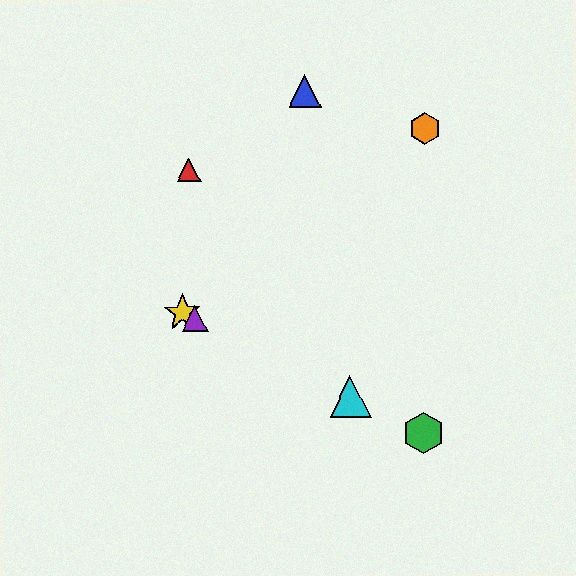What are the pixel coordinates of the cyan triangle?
The cyan triangle is at (350, 397).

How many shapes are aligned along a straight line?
4 shapes (the green hexagon, the yellow star, the purple triangle, the cyan triangle) are aligned along a straight line.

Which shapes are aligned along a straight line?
The green hexagon, the yellow star, the purple triangle, the cyan triangle are aligned along a straight line.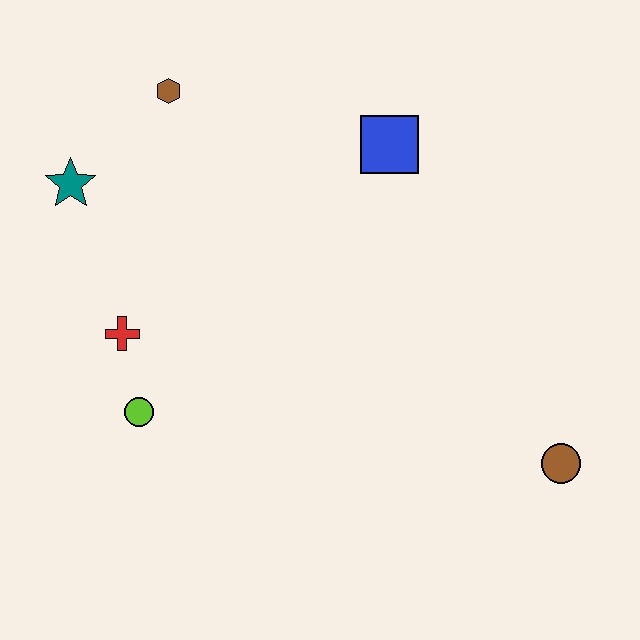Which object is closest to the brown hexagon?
The teal star is closest to the brown hexagon.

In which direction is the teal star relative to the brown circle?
The teal star is to the left of the brown circle.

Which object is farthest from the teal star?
The brown circle is farthest from the teal star.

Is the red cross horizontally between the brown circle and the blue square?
No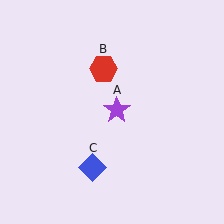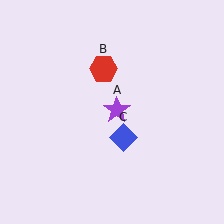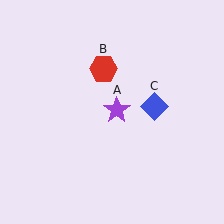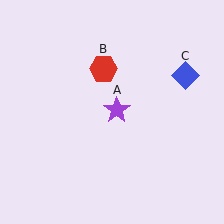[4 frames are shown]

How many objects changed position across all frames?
1 object changed position: blue diamond (object C).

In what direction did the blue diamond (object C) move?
The blue diamond (object C) moved up and to the right.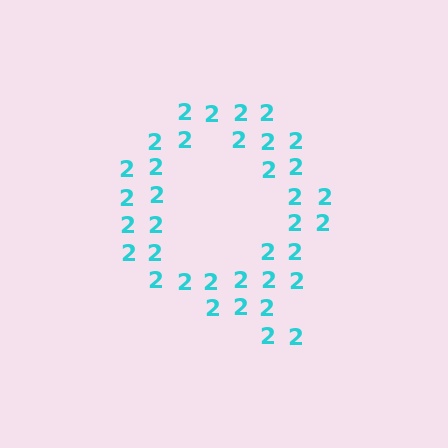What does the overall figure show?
The overall figure shows the letter Q.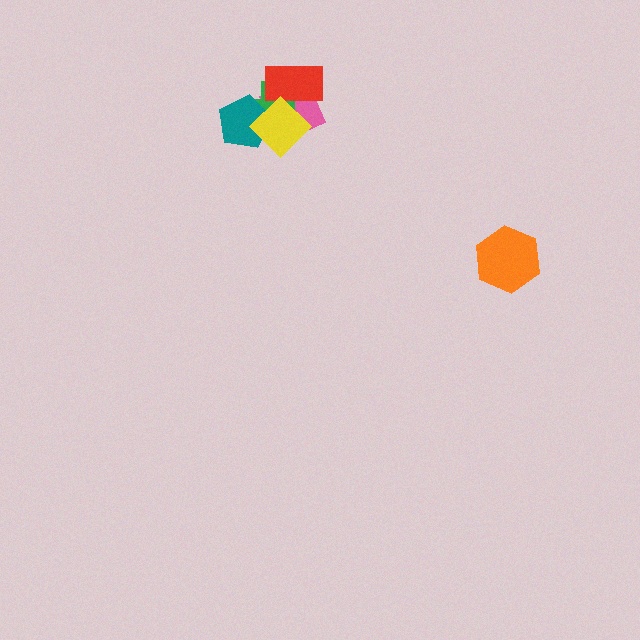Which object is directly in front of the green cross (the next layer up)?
The teal pentagon is directly in front of the green cross.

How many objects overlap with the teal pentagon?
2 objects overlap with the teal pentagon.